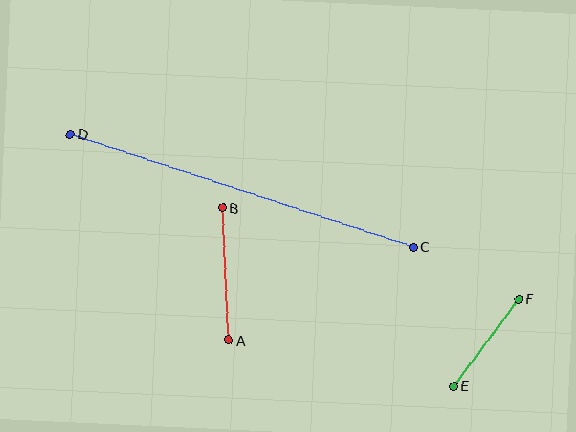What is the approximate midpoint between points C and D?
The midpoint is at approximately (242, 191) pixels.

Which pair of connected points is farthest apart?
Points C and D are farthest apart.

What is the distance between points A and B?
The distance is approximately 133 pixels.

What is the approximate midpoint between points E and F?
The midpoint is at approximately (486, 343) pixels.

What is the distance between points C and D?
The distance is approximately 361 pixels.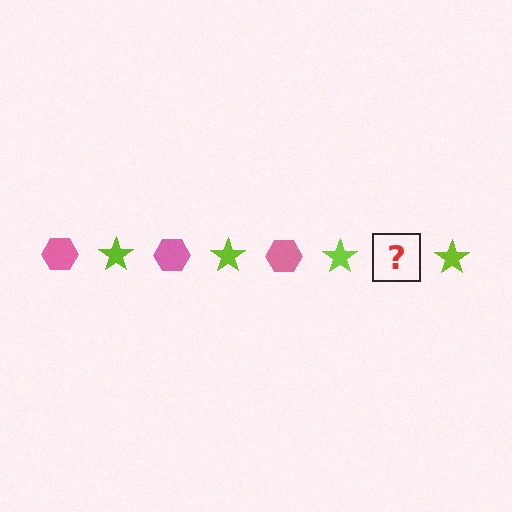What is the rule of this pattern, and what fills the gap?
The rule is that the pattern alternates between pink hexagon and lime star. The gap should be filled with a pink hexagon.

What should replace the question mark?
The question mark should be replaced with a pink hexagon.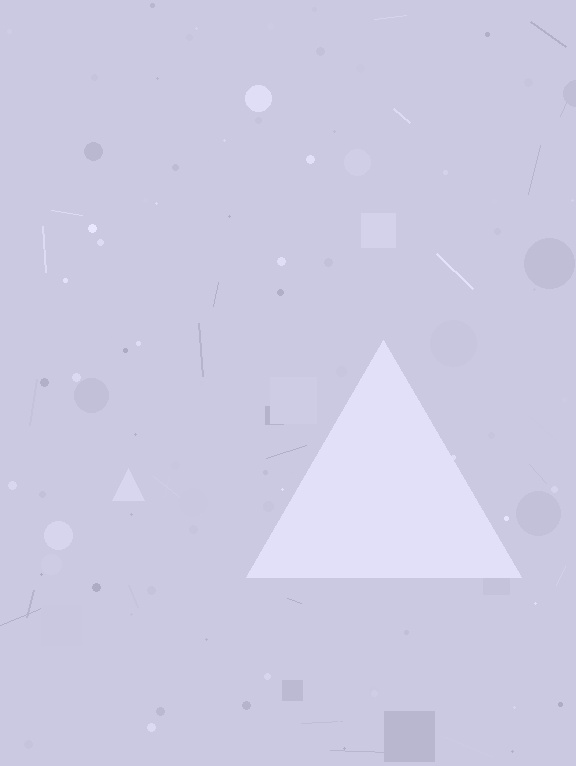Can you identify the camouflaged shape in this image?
The camouflaged shape is a triangle.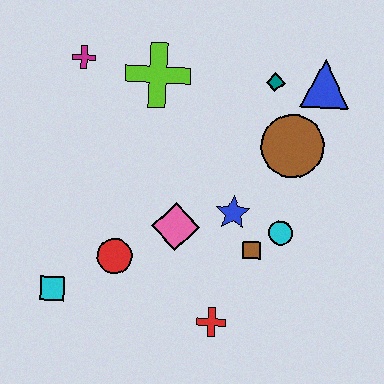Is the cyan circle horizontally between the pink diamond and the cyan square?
No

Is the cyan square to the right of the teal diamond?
No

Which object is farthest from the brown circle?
The cyan square is farthest from the brown circle.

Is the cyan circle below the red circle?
No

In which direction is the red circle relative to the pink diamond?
The red circle is to the left of the pink diamond.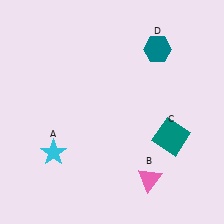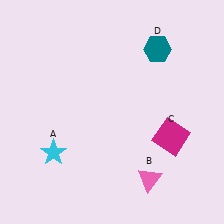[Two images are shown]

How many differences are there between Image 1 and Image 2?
There is 1 difference between the two images.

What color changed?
The square (C) changed from teal in Image 1 to magenta in Image 2.